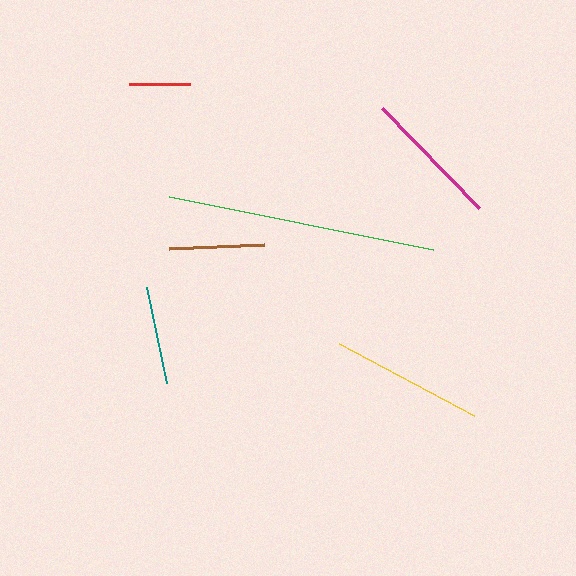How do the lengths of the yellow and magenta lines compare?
The yellow and magenta lines are approximately the same length.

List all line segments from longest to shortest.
From longest to shortest: green, yellow, magenta, teal, brown, red.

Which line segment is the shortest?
The red line is the shortest at approximately 62 pixels.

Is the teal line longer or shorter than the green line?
The green line is longer than the teal line.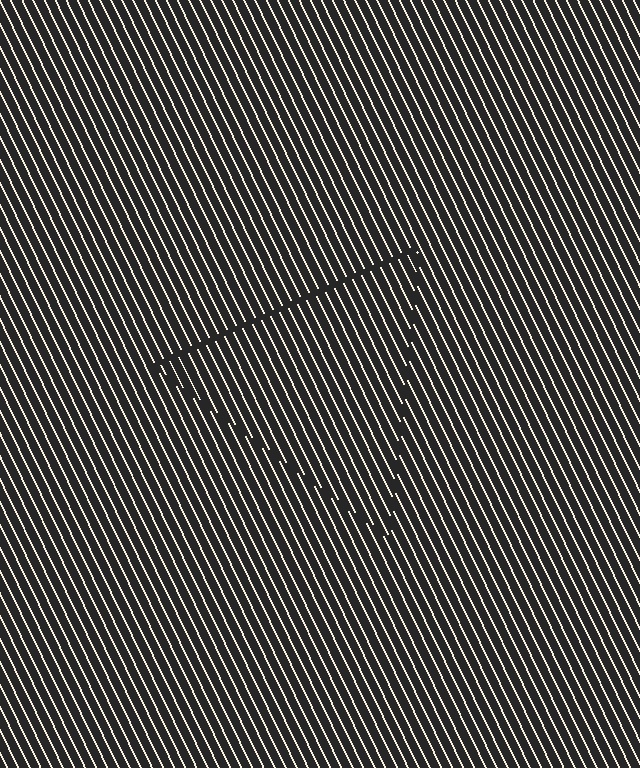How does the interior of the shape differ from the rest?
The interior of the shape contains the same grating, shifted by half a period — the contour is defined by the phase discontinuity where line-ends from the inner and outer gratings abut.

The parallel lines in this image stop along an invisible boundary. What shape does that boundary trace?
An illusory triangle. The interior of the shape contains the same grating, shifted by half a period — the contour is defined by the phase discontinuity where line-ends from the inner and outer gratings abut.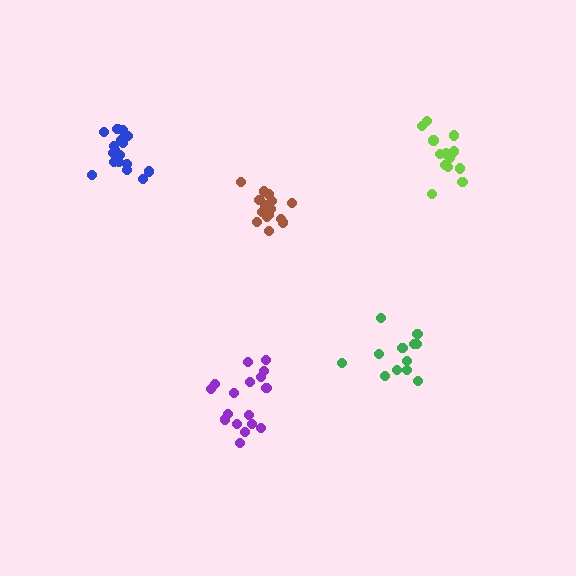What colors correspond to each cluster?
The clusters are colored: green, brown, lime, purple, blue.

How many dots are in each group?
Group 1: 12 dots, Group 2: 15 dots, Group 3: 13 dots, Group 4: 17 dots, Group 5: 17 dots (74 total).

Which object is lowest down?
The purple cluster is bottommost.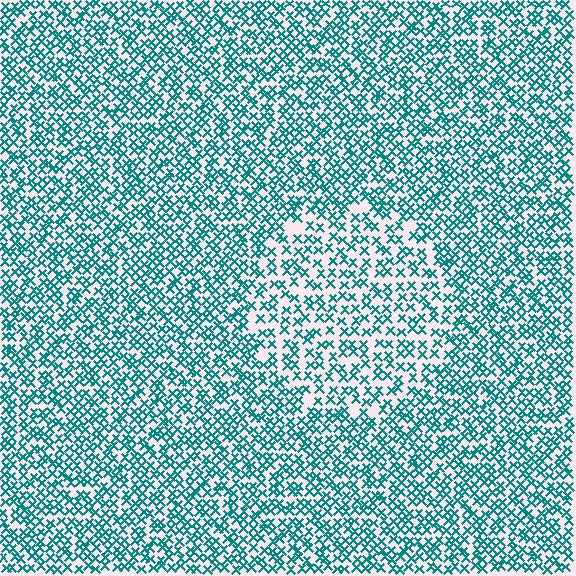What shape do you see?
I see a circle.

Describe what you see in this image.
The image contains small teal elements arranged at two different densities. A circle-shaped region is visible where the elements are less densely packed than the surrounding area.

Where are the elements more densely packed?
The elements are more densely packed outside the circle boundary.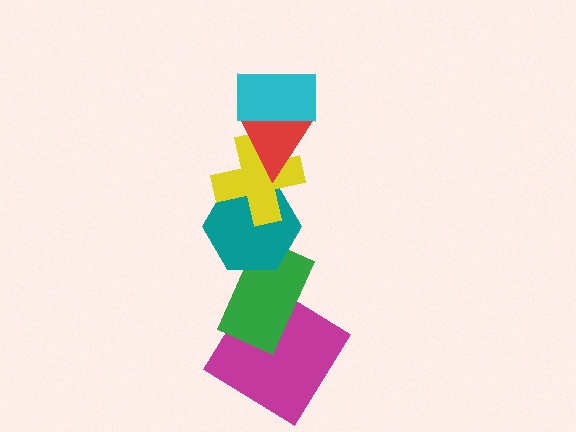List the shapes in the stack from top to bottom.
From top to bottom: the cyan rectangle, the red triangle, the yellow cross, the teal hexagon, the green rectangle, the magenta diamond.